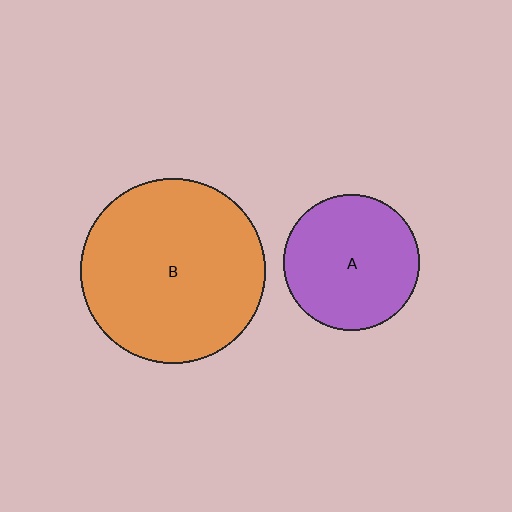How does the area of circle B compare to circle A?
Approximately 1.9 times.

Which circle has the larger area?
Circle B (orange).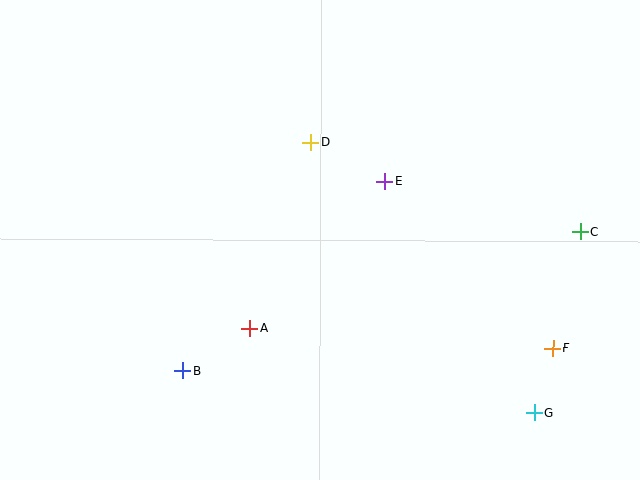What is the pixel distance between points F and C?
The distance between F and C is 120 pixels.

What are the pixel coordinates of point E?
Point E is at (385, 181).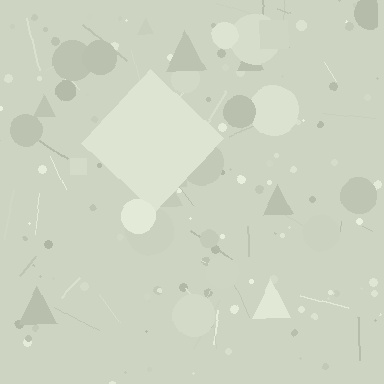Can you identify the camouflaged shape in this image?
The camouflaged shape is a diamond.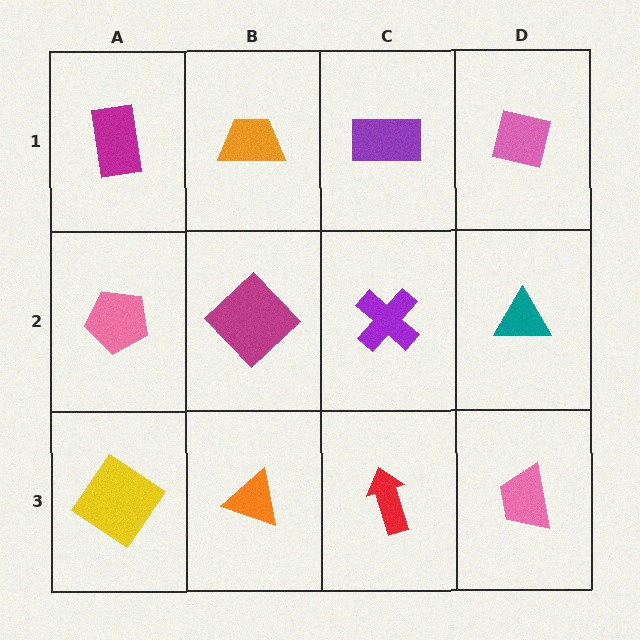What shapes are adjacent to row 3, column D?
A teal triangle (row 2, column D), a red arrow (row 3, column C).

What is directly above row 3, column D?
A teal triangle.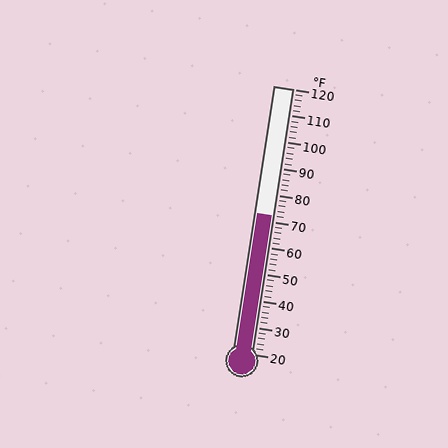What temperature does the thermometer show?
The thermometer shows approximately 72°F.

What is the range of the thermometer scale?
The thermometer scale ranges from 20°F to 120°F.